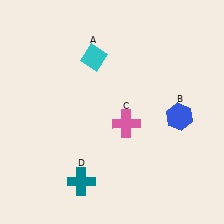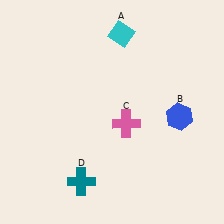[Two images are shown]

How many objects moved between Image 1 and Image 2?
1 object moved between the two images.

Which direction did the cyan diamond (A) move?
The cyan diamond (A) moved right.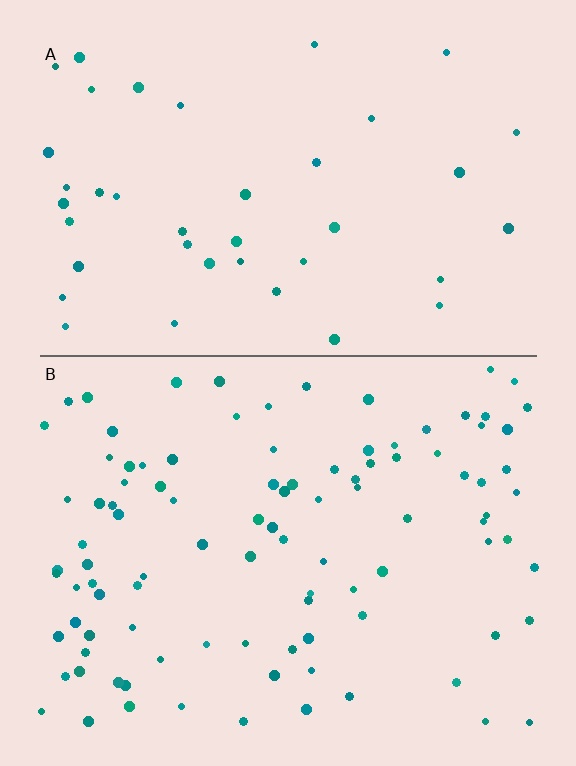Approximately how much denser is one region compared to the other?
Approximately 2.5× — region B over region A.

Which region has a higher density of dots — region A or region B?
B (the bottom).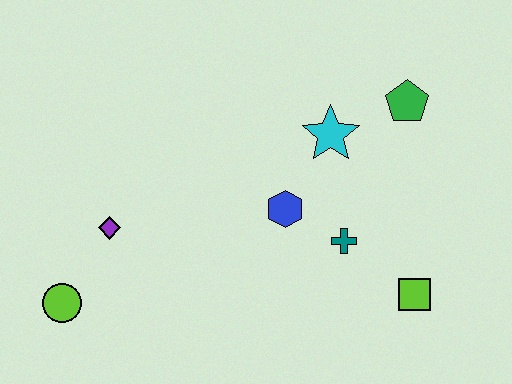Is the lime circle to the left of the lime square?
Yes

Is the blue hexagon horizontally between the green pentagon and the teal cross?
No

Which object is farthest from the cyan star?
The lime circle is farthest from the cyan star.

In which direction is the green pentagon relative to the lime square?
The green pentagon is above the lime square.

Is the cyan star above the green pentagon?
No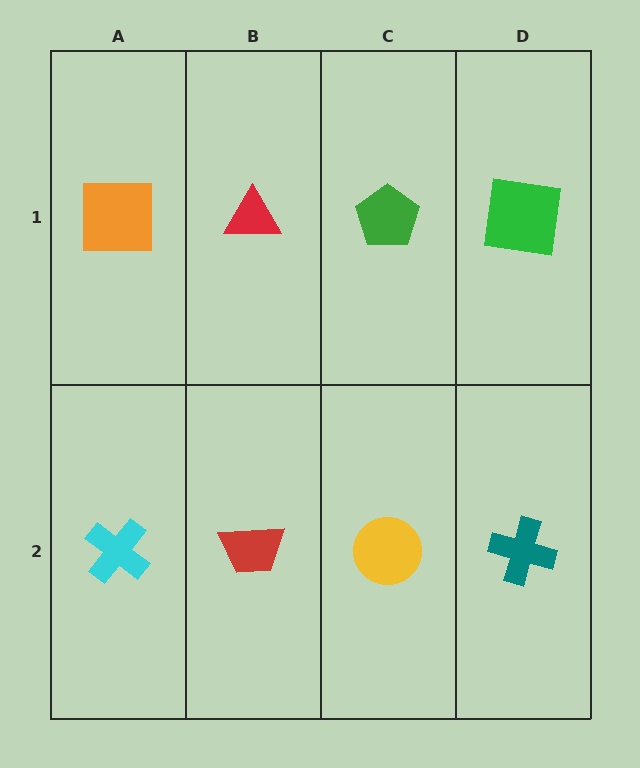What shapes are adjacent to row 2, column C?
A green pentagon (row 1, column C), a red trapezoid (row 2, column B), a teal cross (row 2, column D).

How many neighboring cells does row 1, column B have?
3.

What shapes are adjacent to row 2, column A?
An orange square (row 1, column A), a red trapezoid (row 2, column B).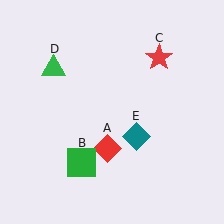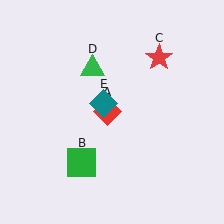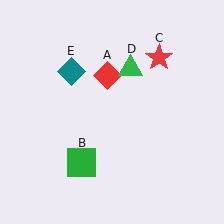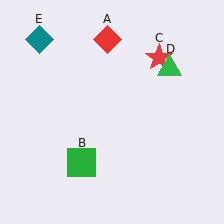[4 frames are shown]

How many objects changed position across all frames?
3 objects changed position: red diamond (object A), green triangle (object D), teal diamond (object E).